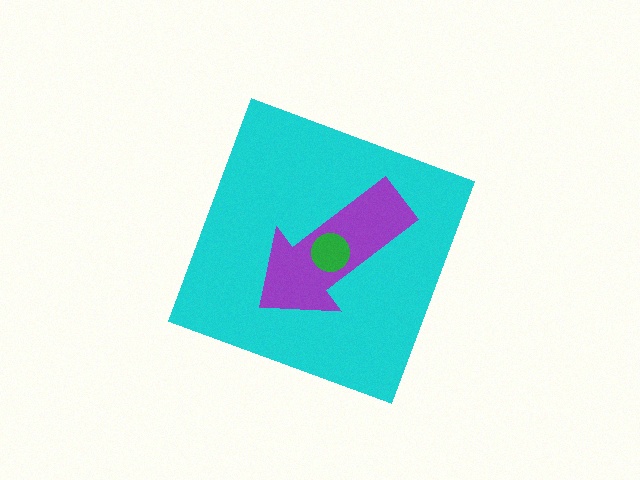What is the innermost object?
The green circle.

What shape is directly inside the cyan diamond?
The purple arrow.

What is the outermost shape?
The cyan diamond.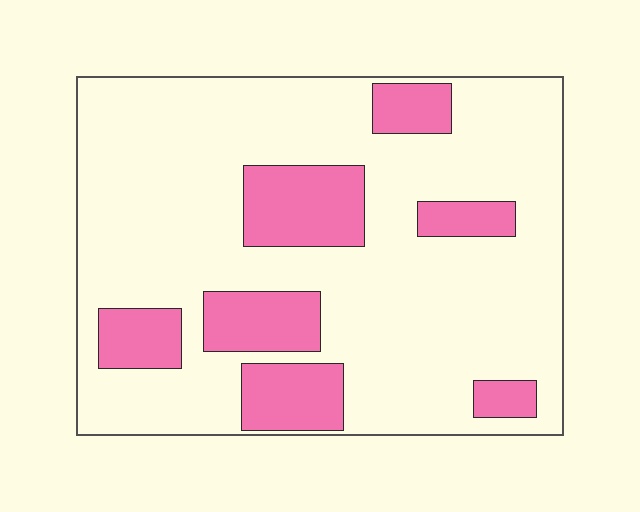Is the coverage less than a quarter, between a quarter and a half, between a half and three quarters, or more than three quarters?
Less than a quarter.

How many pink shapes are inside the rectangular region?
7.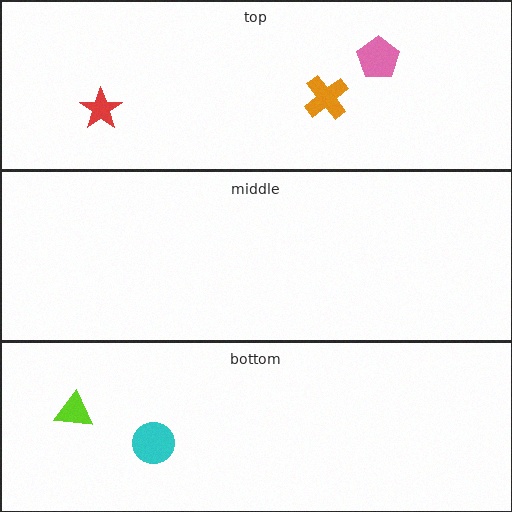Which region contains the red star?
The top region.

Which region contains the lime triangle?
The bottom region.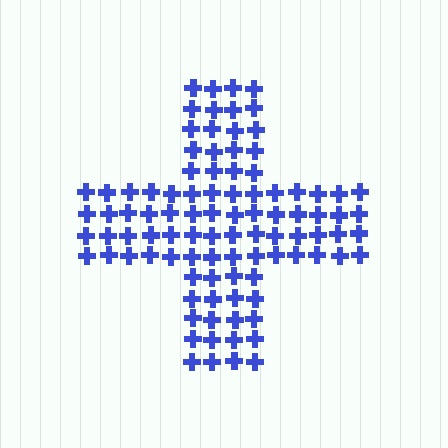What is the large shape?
The large shape is a cross.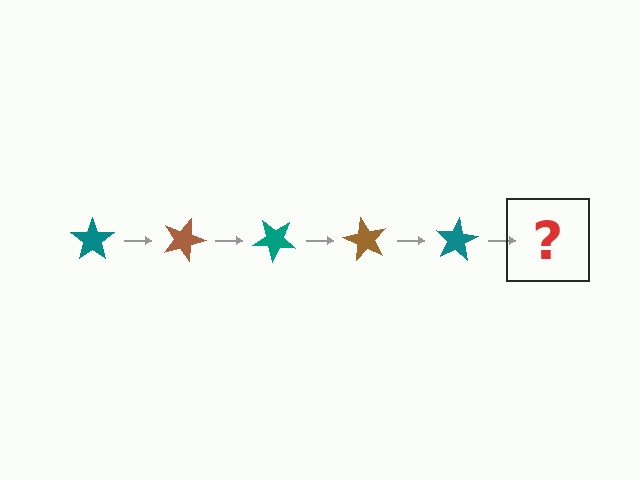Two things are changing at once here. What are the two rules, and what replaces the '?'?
The two rules are that it rotates 20 degrees each step and the color cycles through teal and brown. The '?' should be a brown star, rotated 100 degrees from the start.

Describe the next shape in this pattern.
It should be a brown star, rotated 100 degrees from the start.